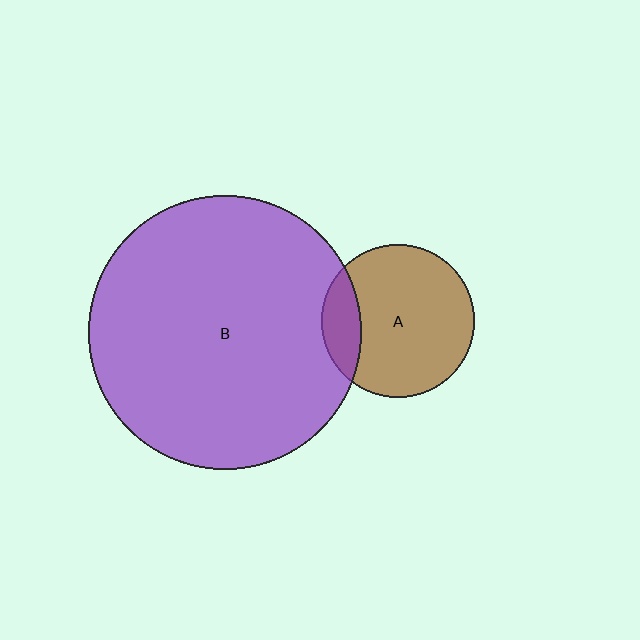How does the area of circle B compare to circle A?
Approximately 3.2 times.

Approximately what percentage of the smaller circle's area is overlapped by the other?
Approximately 15%.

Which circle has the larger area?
Circle B (purple).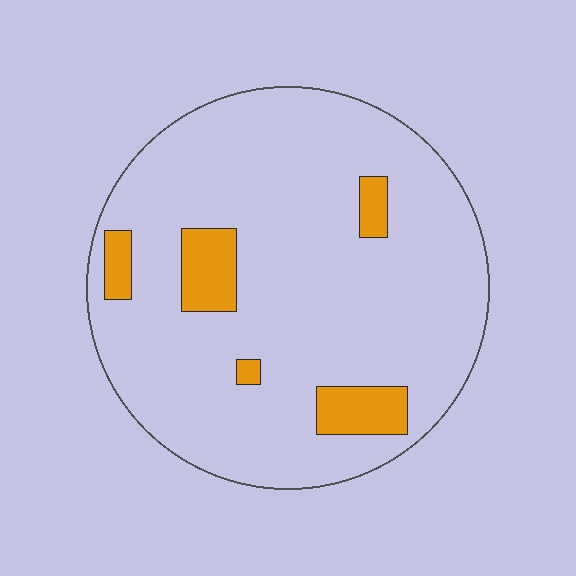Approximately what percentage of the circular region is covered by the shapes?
Approximately 10%.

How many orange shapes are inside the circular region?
5.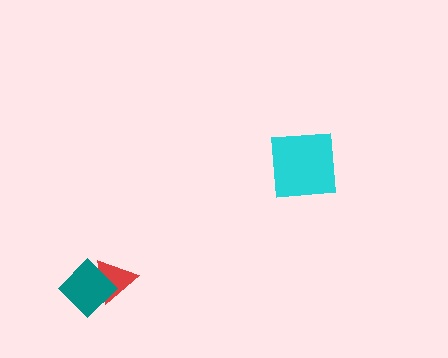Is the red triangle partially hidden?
Yes, it is partially covered by another shape.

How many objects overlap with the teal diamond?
1 object overlaps with the teal diamond.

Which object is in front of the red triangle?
The teal diamond is in front of the red triangle.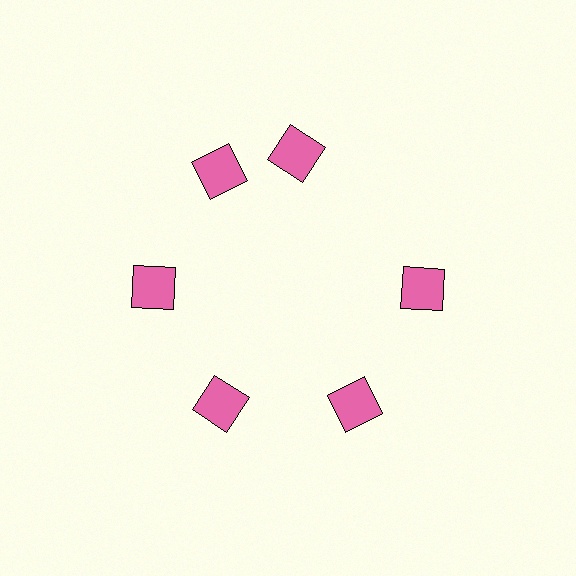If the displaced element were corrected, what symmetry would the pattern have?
It would have 6-fold rotational symmetry — the pattern would map onto itself every 60 degrees.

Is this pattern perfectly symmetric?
No. The 6 pink squares are arranged in a ring, but one element near the 1 o'clock position is rotated out of alignment along the ring, breaking the 6-fold rotational symmetry.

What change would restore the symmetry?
The symmetry would be restored by rotating it back into even spacing with its neighbors so that all 6 squares sit at equal angles and equal distance from the center.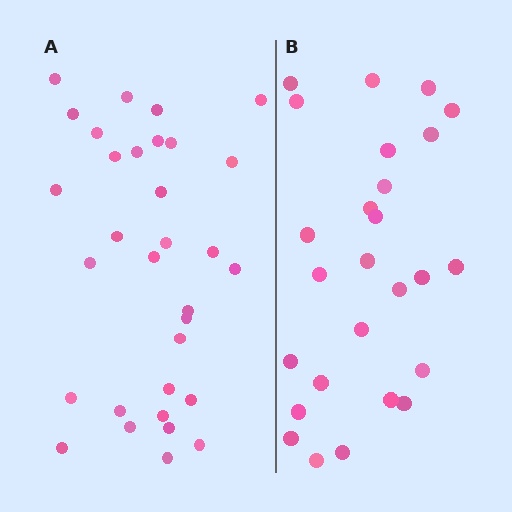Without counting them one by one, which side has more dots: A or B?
Region A (the left region) has more dots.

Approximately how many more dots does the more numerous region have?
Region A has about 6 more dots than region B.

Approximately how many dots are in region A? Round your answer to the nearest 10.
About 30 dots. (The exact count is 32, which rounds to 30.)